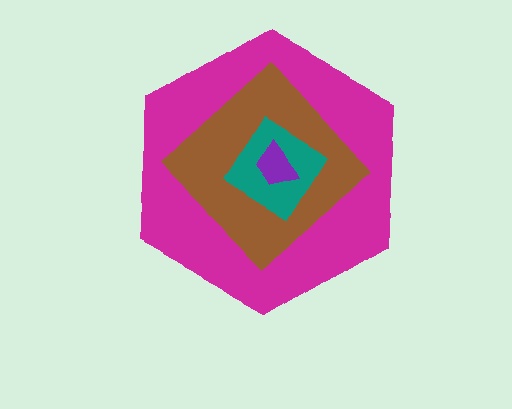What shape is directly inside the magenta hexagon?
The brown diamond.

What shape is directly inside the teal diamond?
The purple trapezoid.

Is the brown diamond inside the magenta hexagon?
Yes.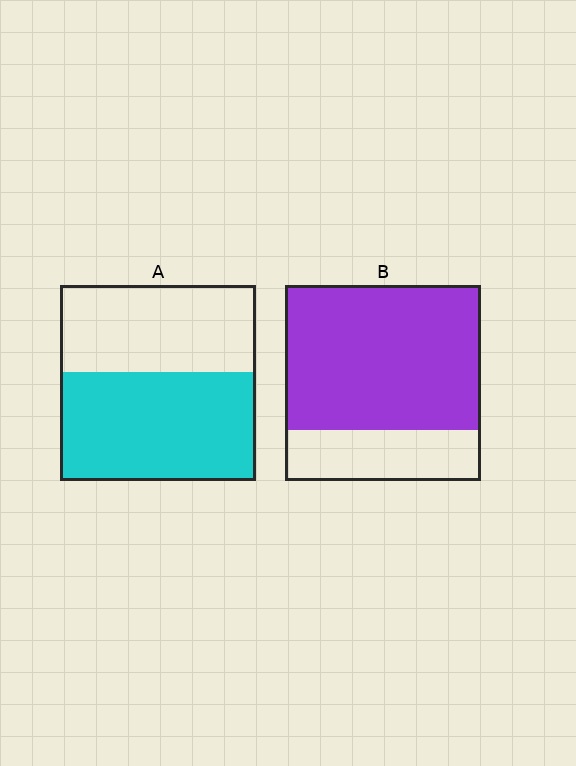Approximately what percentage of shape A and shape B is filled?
A is approximately 55% and B is approximately 75%.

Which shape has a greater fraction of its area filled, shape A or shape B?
Shape B.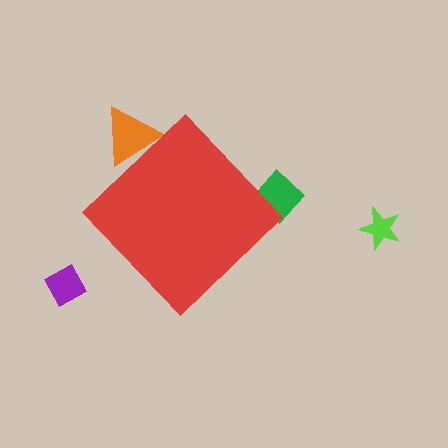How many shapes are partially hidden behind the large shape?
2 shapes are partially hidden.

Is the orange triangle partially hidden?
Yes, the orange triangle is partially hidden behind the red diamond.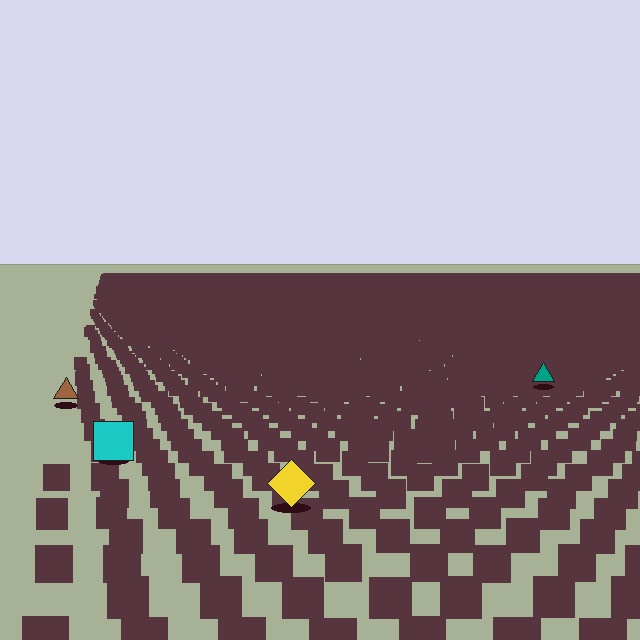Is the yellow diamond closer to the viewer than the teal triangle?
Yes. The yellow diamond is closer — you can tell from the texture gradient: the ground texture is coarser near it.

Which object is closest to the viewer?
The yellow diamond is closest. The texture marks near it are larger and more spread out.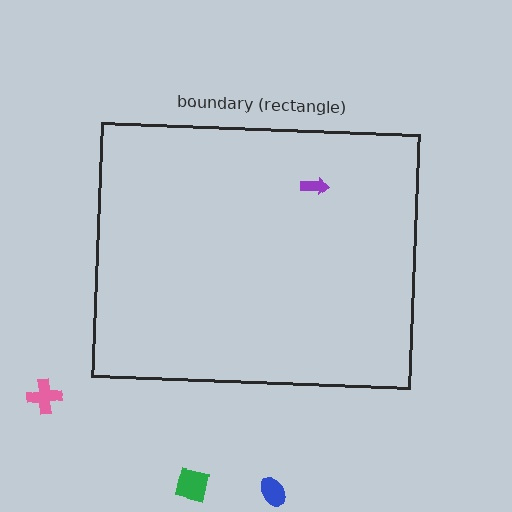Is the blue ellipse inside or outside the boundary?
Outside.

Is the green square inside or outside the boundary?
Outside.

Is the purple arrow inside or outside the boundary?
Inside.